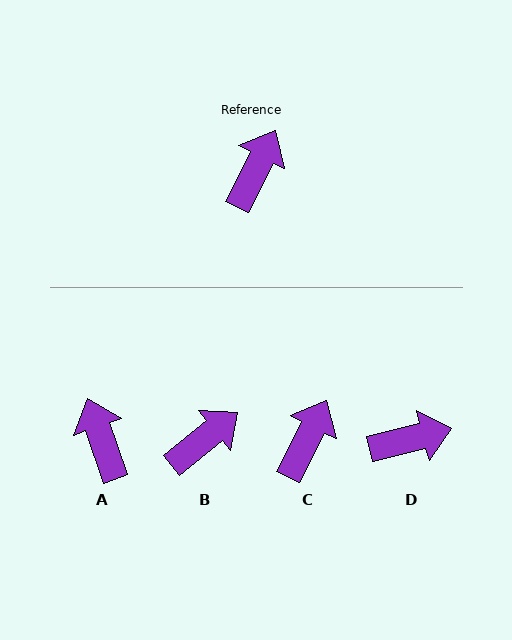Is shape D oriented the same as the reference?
No, it is off by about 49 degrees.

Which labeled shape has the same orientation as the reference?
C.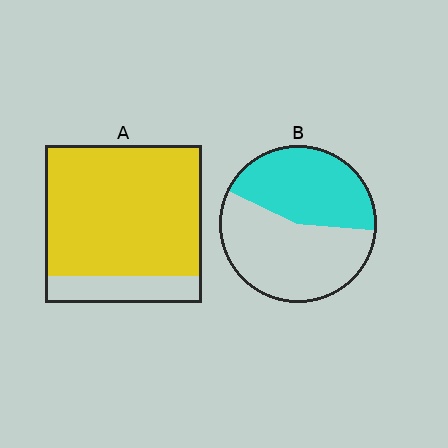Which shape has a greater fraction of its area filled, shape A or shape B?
Shape A.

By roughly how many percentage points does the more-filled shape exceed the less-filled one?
By roughly 40 percentage points (A over B).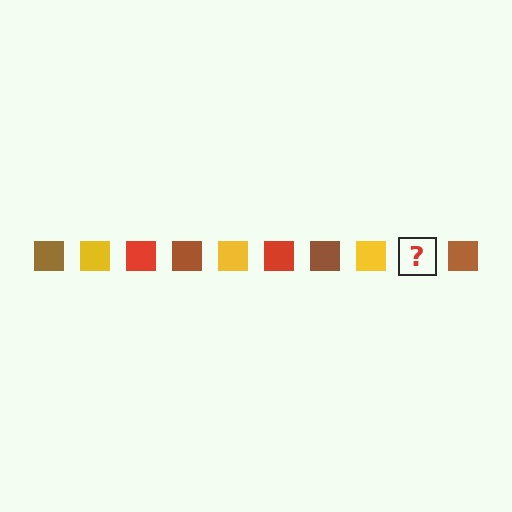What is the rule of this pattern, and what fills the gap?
The rule is that the pattern cycles through brown, yellow, red squares. The gap should be filled with a red square.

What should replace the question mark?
The question mark should be replaced with a red square.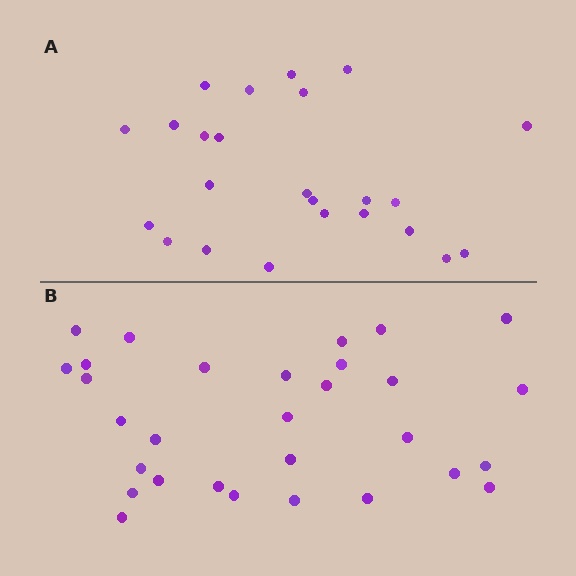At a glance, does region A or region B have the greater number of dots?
Region B (the bottom region) has more dots.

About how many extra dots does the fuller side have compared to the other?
Region B has about 6 more dots than region A.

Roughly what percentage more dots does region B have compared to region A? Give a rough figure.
About 25% more.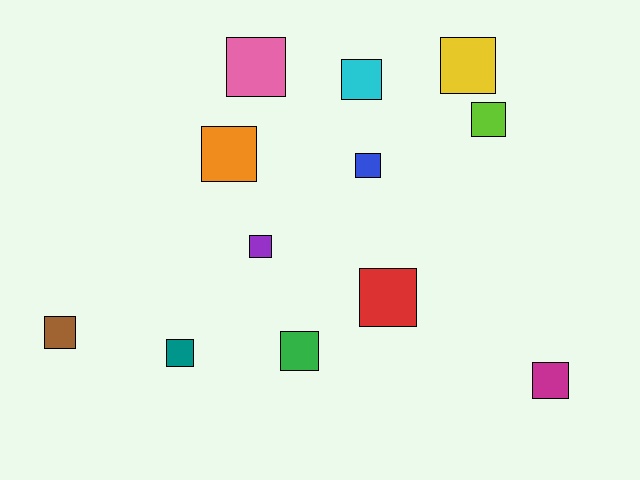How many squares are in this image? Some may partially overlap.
There are 12 squares.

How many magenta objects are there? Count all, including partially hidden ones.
There is 1 magenta object.